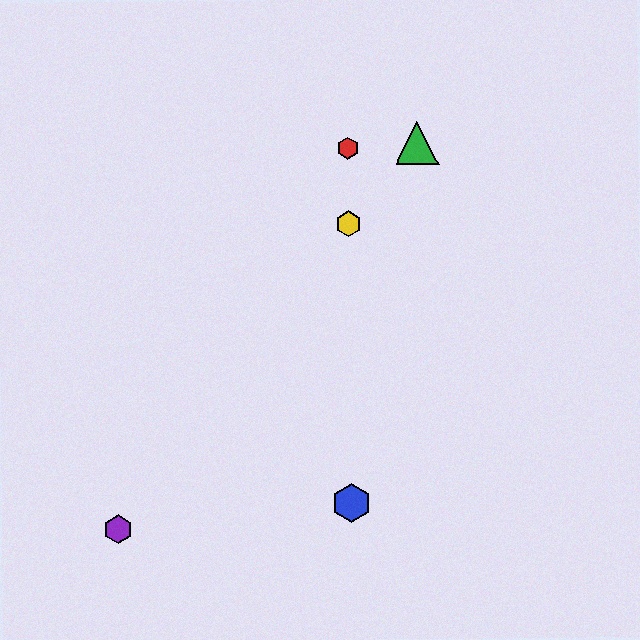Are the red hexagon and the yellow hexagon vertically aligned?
Yes, both are at x≈348.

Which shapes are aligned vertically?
The red hexagon, the blue hexagon, the yellow hexagon are aligned vertically.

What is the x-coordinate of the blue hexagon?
The blue hexagon is at x≈351.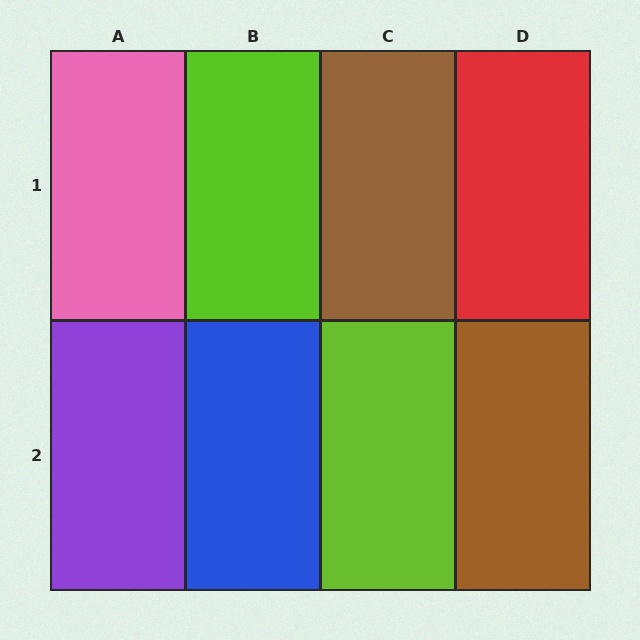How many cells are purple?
1 cell is purple.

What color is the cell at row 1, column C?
Brown.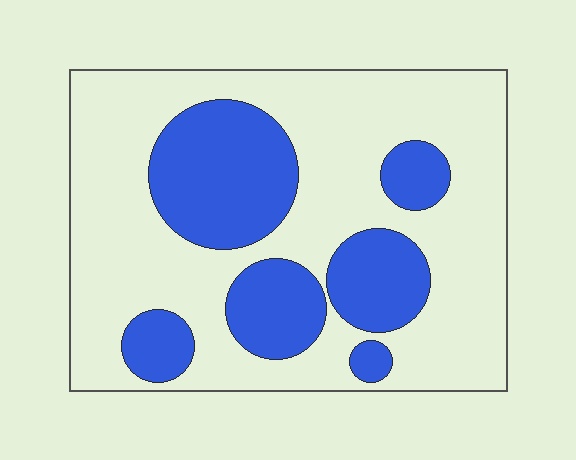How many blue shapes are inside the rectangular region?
6.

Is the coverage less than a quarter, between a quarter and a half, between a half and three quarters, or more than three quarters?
Between a quarter and a half.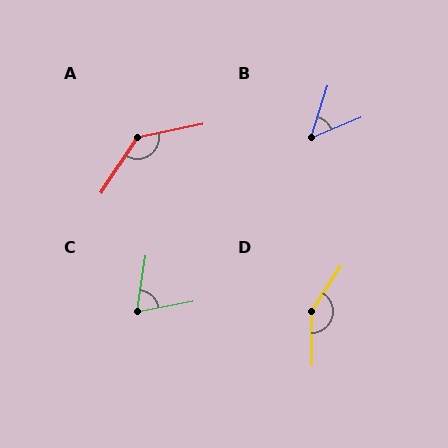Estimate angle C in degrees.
Approximately 71 degrees.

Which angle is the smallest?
B, at approximately 50 degrees.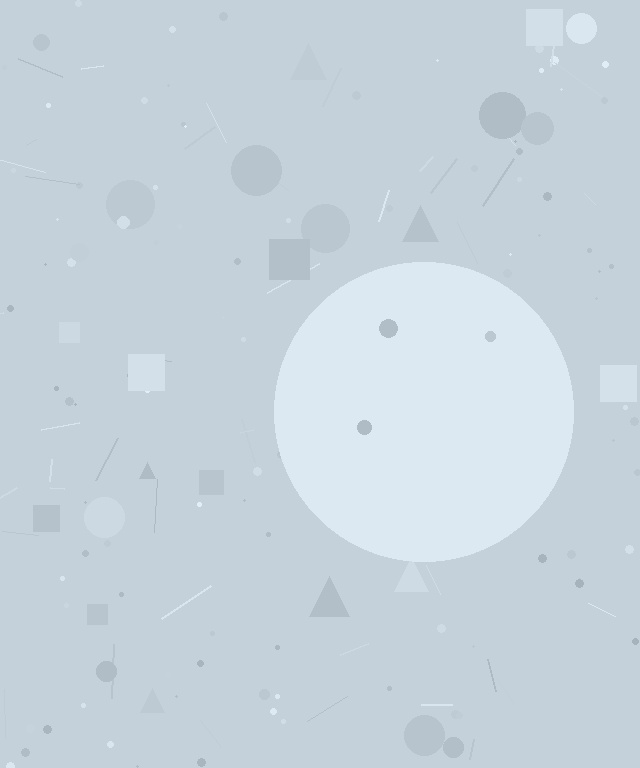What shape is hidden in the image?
A circle is hidden in the image.